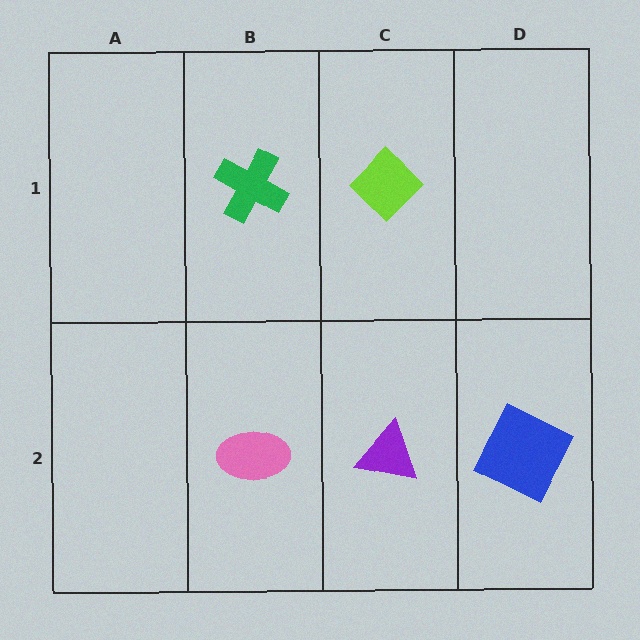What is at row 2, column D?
A blue square.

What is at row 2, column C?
A purple triangle.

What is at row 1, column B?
A green cross.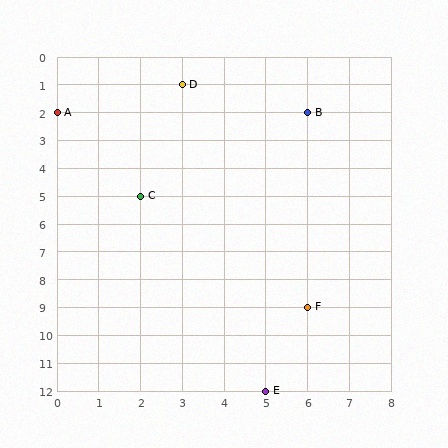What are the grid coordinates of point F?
Point F is at grid coordinates (6, 9).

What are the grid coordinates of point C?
Point C is at grid coordinates (2, 5).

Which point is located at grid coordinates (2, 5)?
Point C is at (2, 5).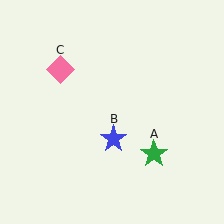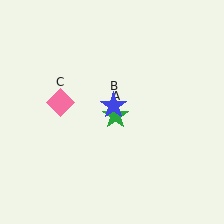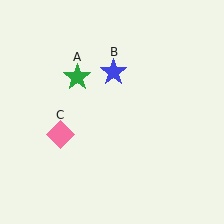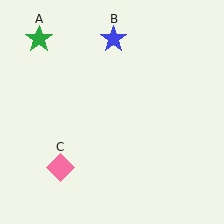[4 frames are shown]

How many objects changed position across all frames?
3 objects changed position: green star (object A), blue star (object B), pink diamond (object C).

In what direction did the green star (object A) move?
The green star (object A) moved up and to the left.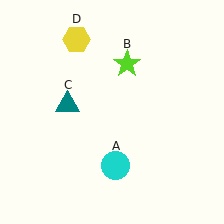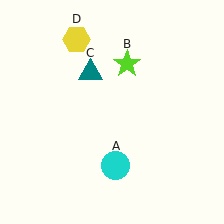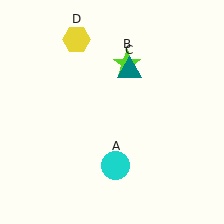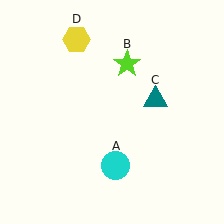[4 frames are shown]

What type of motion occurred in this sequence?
The teal triangle (object C) rotated clockwise around the center of the scene.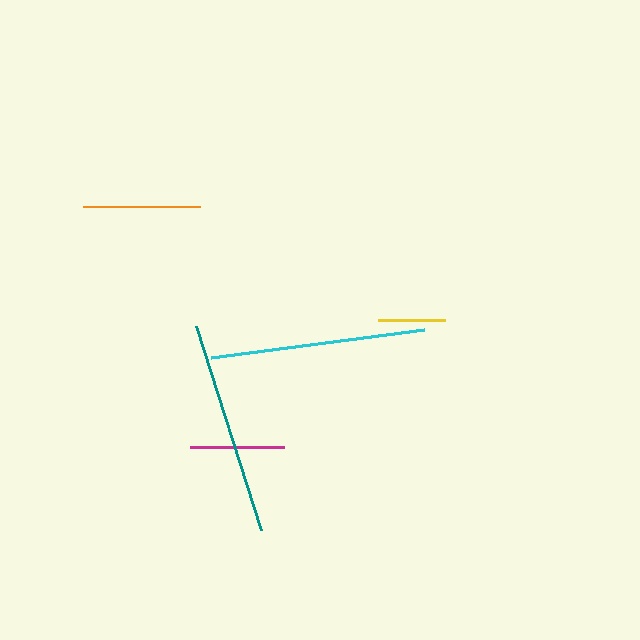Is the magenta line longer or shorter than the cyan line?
The cyan line is longer than the magenta line.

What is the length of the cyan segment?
The cyan segment is approximately 215 pixels long.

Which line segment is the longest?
The cyan line is the longest at approximately 215 pixels.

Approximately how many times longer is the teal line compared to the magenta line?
The teal line is approximately 2.3 times the length of the magenta line.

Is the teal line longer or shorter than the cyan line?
The cyan line is longer than the teal line.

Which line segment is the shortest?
The yellow line is the shortest at approximately 67 pixels.